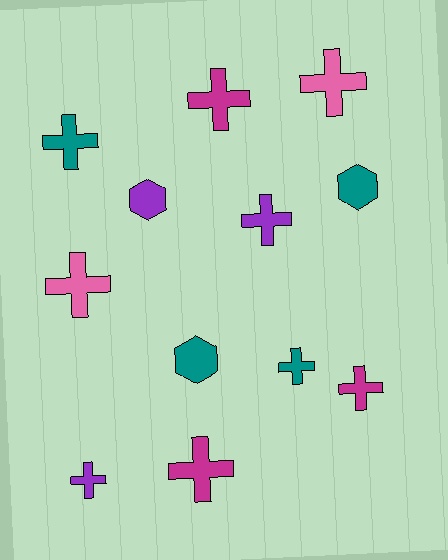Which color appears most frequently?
Teal, with 4 objects.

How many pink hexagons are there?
There are no pink hexagons.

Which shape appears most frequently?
Cross, with 9 objects.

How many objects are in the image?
There are 12 objects.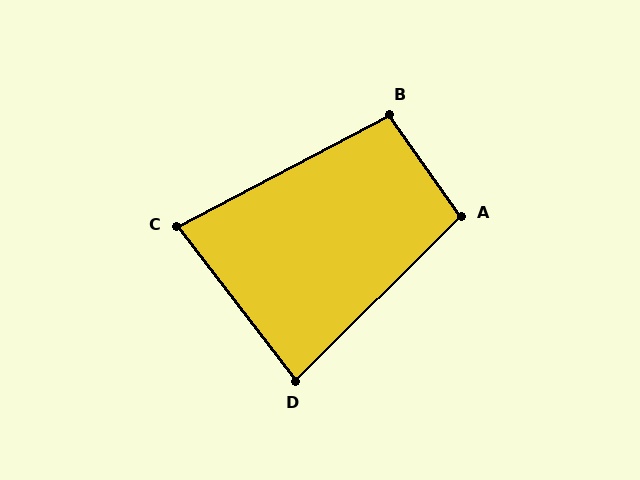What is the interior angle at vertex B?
Approximately 97 degrees (obtuse).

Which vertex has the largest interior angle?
A, at approximately 100 degrees.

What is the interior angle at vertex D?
Approximately 83 degrees (acute).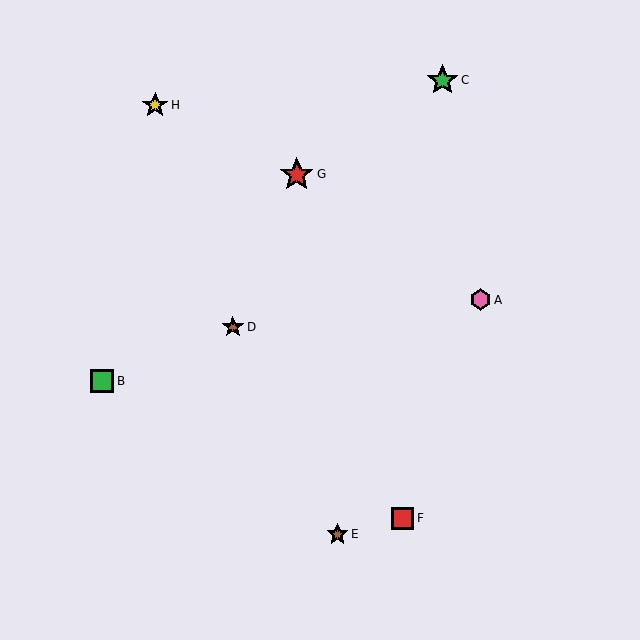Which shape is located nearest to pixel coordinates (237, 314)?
The brown star (labeled D) at (233, 327) is nearest to that location.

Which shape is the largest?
The red star (labeled G) is the largest.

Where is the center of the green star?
The center of the green star is at (443, 80).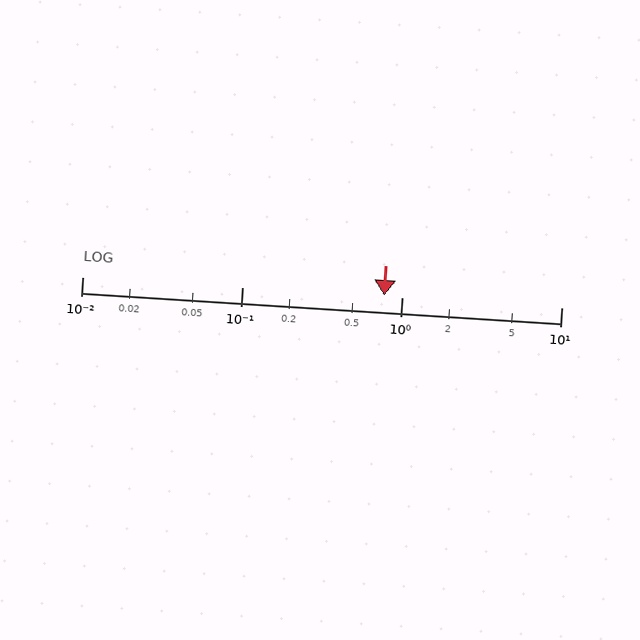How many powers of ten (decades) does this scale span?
The scale spans 3 decades, from 0.01 to 10.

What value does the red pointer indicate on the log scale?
The pointer indicates approximately 0.78.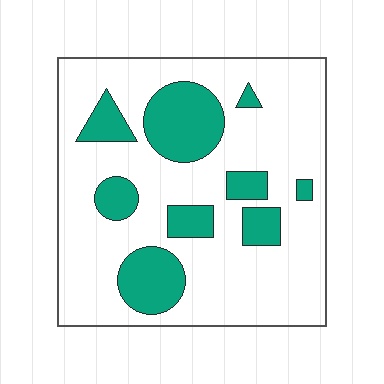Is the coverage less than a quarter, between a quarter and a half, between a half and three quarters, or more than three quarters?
Less than a quarter.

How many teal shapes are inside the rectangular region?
9.